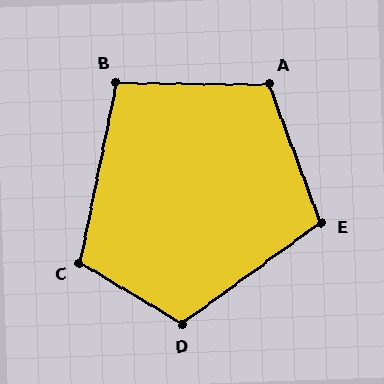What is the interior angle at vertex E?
Approximately 106 degrees (obtuse).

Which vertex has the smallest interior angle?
B, at approximately 101 degrees.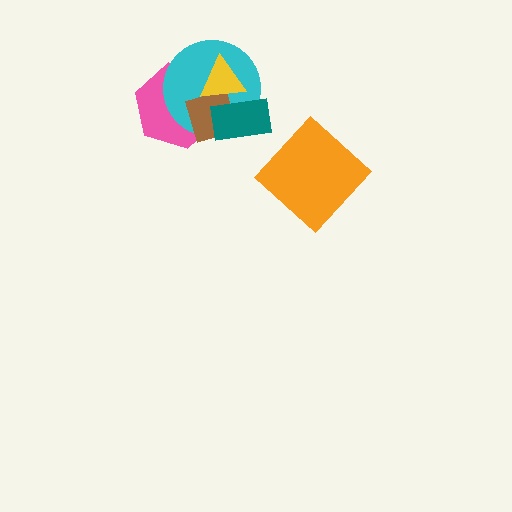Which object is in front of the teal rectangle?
The yellow triangle is in front of the teal rectangle.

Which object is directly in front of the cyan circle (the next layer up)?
The brown diamond is directly in front of the cyan circle.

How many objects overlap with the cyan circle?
4 objects overlap with the cyan circle.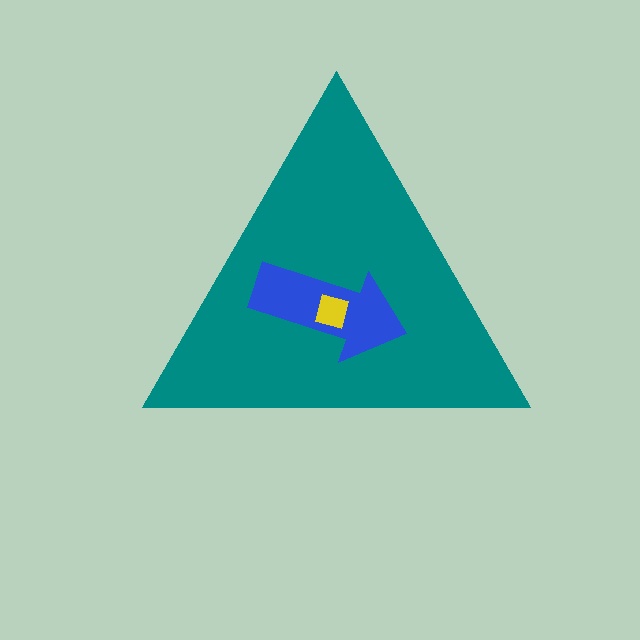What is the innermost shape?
The yellow square.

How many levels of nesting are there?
3.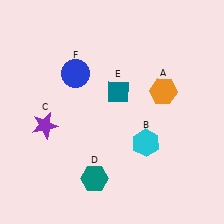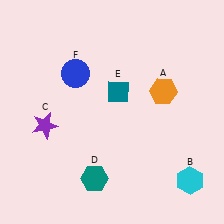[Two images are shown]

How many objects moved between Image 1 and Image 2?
1 object moved between the two images.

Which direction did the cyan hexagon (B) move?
The cyan hexagon (B) moved right.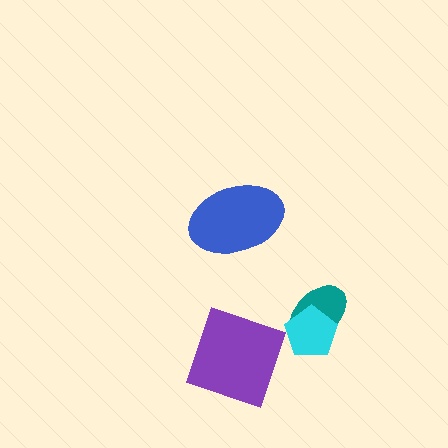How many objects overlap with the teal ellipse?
1 object overlaps with the teal ellipse.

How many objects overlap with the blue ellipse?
0 objects overlap with the blue ellipse.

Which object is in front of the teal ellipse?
The cyan pentagon is in front of the teal ellipse.